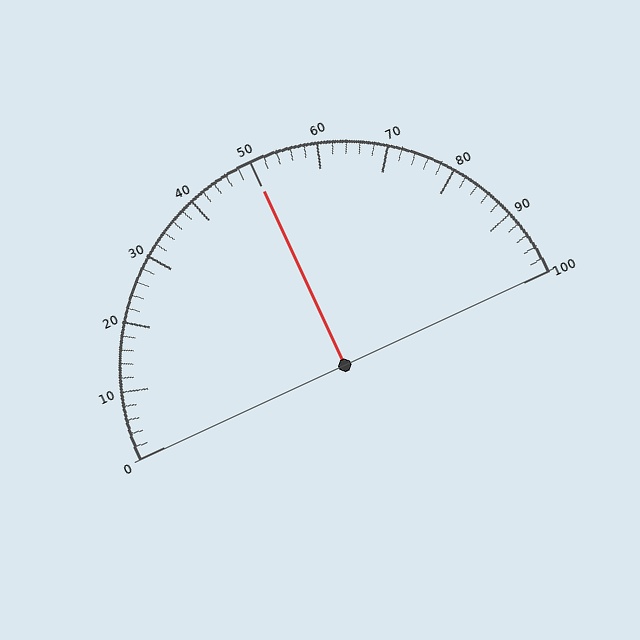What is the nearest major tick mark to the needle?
The nearest major tick mark is 50.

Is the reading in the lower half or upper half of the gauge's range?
The reading is in the upper half of the range (0 to 100).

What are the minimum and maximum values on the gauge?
The gauge ranges from 0 to 100.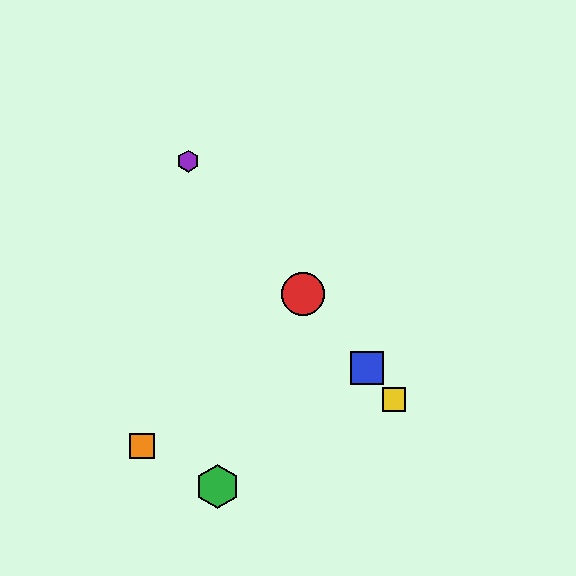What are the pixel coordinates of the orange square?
The orange square is at (142, 446).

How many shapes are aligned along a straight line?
4 shapes (the red circle, the blue square, the yellow square, the purple hexagon) are aligned along a straight line.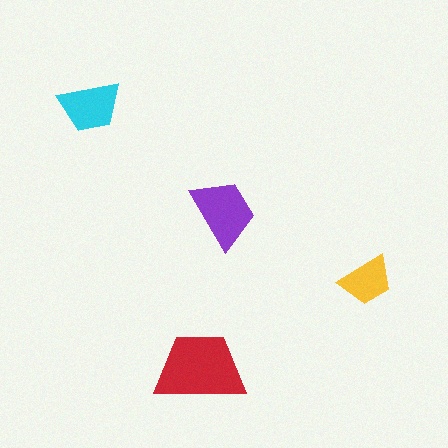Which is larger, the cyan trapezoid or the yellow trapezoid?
The cyan one.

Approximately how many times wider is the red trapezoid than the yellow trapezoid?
About 1.5 times wider.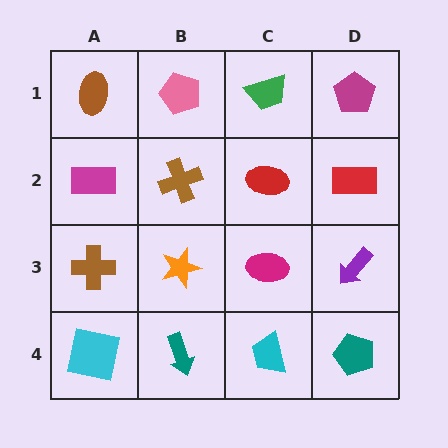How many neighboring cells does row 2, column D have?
3.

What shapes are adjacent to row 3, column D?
A red rectangle (row 2, column D), a teal pentagon (row 4, column D), a magenta ellipse (row 3, column C).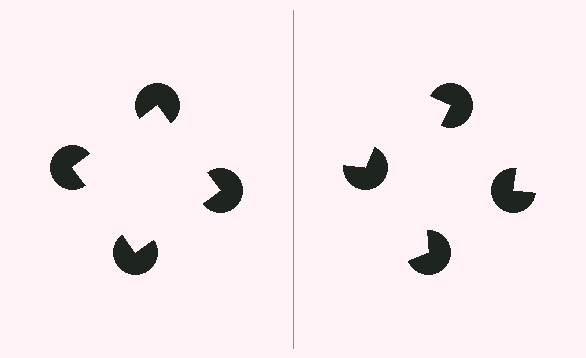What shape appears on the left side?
An illusory square.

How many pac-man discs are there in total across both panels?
8 — 4 on each side.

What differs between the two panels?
The pac-man discs are positioned identically on both sides; only the wedge orientations differ. On the left they align to a square; on the right they are misaligned.